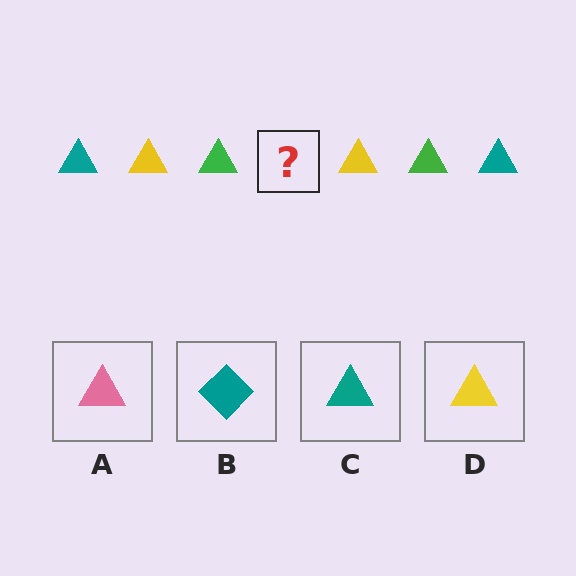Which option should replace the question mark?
Option C.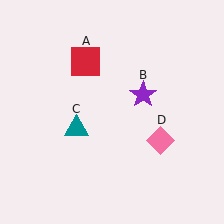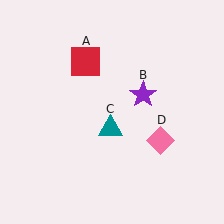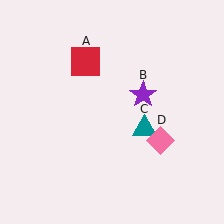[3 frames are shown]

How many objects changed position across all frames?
1 object changed position: teal triangle (object C).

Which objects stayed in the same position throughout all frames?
Red square (object A) and purple star (object B) and pink diamond (object D) remained stationary.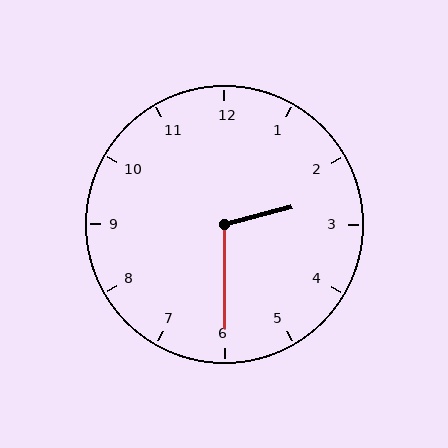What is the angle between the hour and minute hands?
Approximately 105 degrees.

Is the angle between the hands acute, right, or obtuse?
It is obtuse.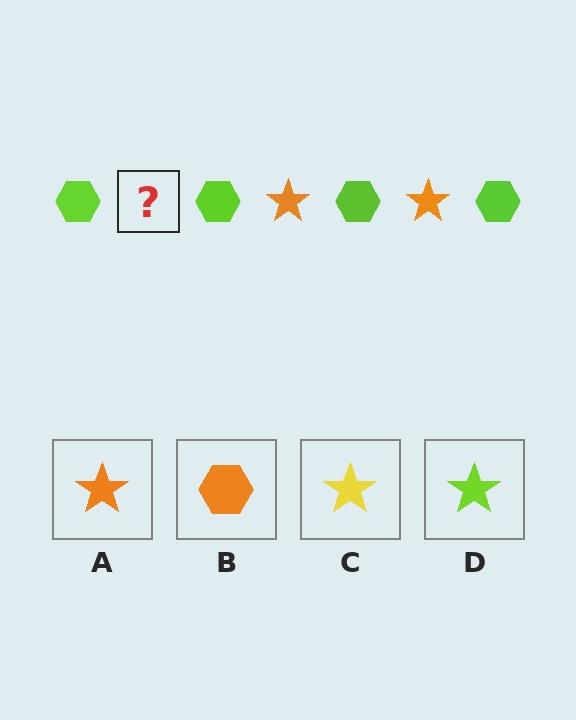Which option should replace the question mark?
Option A.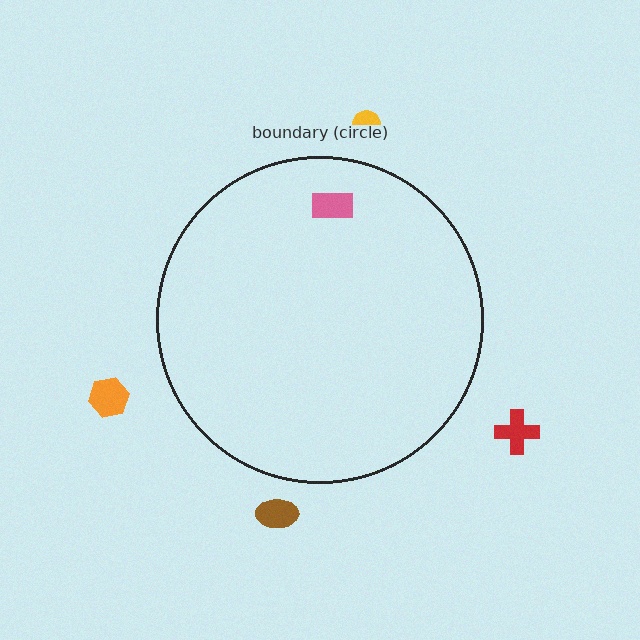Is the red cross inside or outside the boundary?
Outside.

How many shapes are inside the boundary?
1 inside, 4 outside.